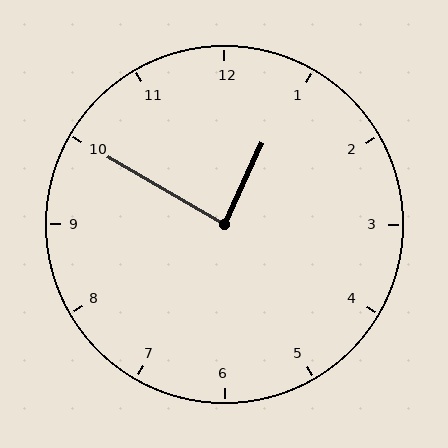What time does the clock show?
12:50.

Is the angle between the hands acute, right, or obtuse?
It is right.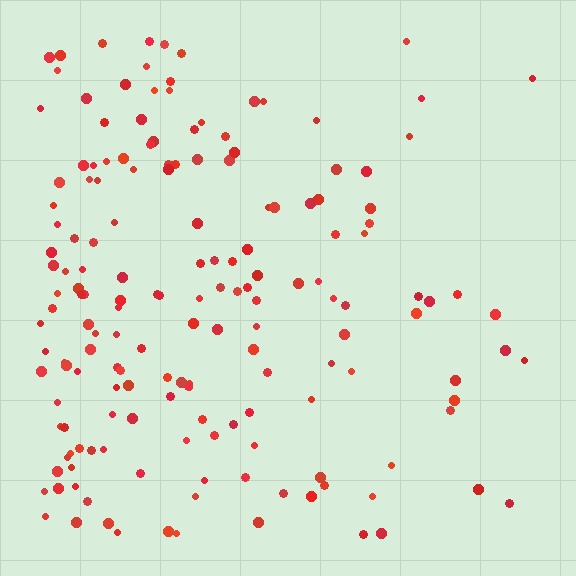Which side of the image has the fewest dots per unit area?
The right.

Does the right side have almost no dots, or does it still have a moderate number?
Still a moderate number, just noticeably fewer than the left.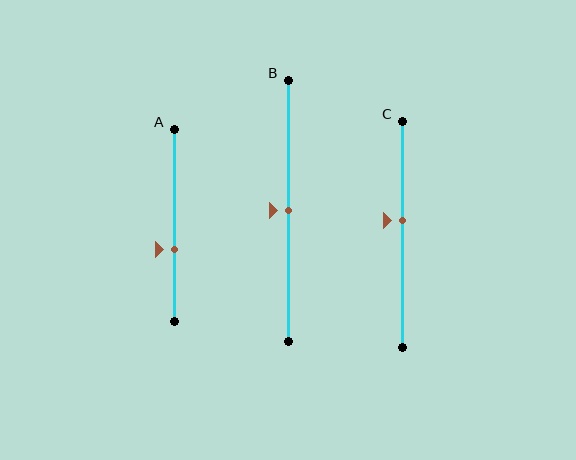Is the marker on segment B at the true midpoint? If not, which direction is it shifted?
Yes, the marker on segment B is at the true midpoint.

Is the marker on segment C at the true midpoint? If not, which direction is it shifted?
No, the marker on segment C is shifted upward by about 6% of the segment length.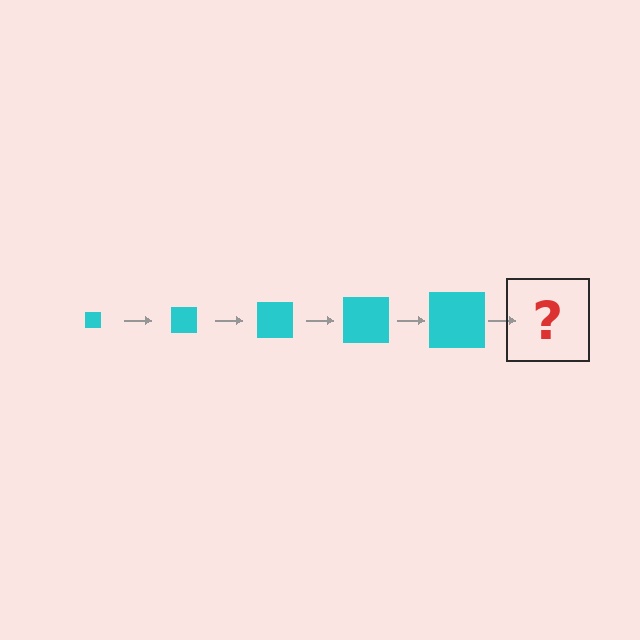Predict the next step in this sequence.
The next step is a cyan square, larger than the previous one.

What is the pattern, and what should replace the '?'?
The pattern is that the square gets progressively larger each step. The '?' should be a cyan square, larger than the previous one.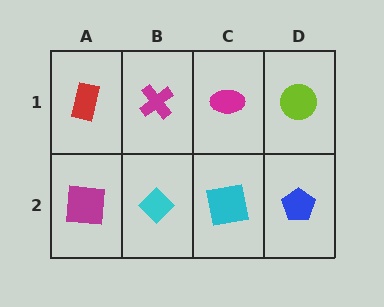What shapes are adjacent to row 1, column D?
A blue pentagon (row 2, column D), a magenta ellipse (row 1, column C).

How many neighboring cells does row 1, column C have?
3.